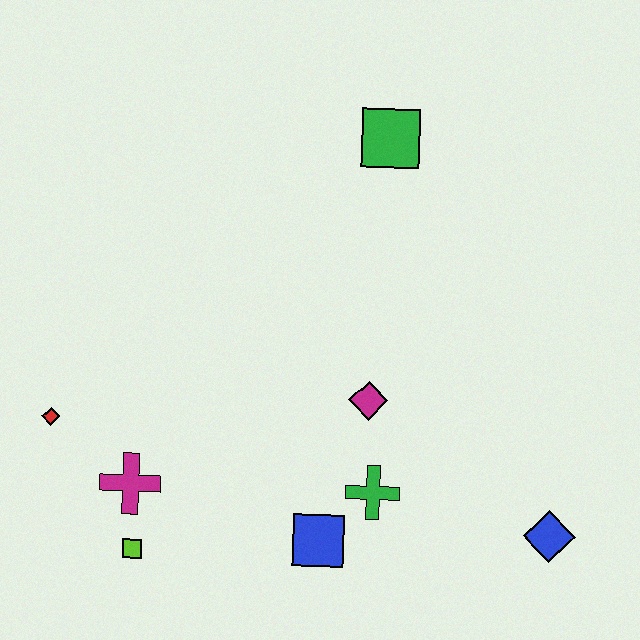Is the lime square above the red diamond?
No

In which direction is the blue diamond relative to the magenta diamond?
The blue diamond is to the right of the magenta diamond.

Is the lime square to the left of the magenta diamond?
Yes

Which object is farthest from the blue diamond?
The red diamond is farthest from the blue diamond.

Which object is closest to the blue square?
The green cross is closest to the blue square.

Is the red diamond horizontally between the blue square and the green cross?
No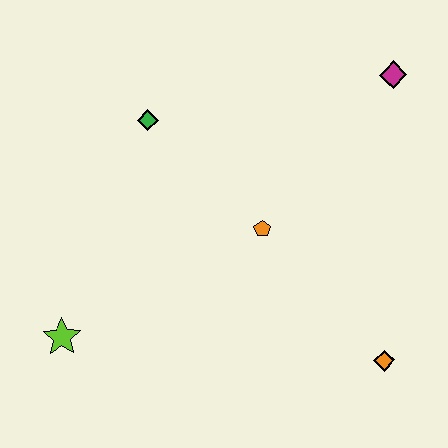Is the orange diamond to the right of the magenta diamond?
No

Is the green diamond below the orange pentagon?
No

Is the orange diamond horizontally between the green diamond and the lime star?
No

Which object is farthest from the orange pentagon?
The lime star is farthest from the orange pentagon.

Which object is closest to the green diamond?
The orange pentagon is closest to the green diamond.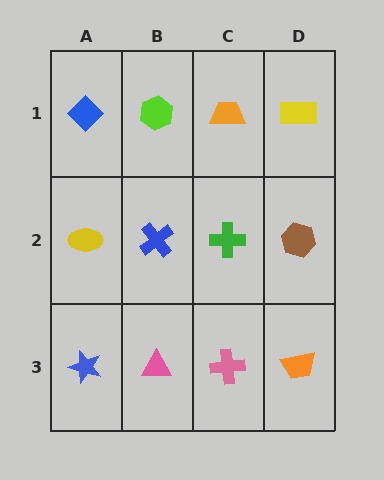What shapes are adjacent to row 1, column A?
A yellow ellipse (row 2, column A), a lime hexagon (row 1, column B).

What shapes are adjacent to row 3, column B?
A blue cross (row 2, column B), a blue star (row 3, column A), a pink cross (row 3, column C).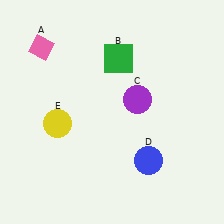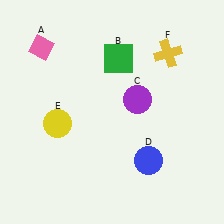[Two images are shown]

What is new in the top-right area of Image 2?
A yellow cross (F) was added in the top-right area of Image 2.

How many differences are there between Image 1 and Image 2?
There is 1 difference between the two images.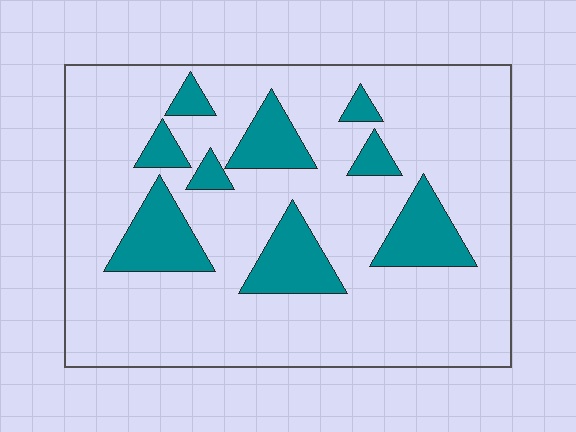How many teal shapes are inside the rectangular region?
9.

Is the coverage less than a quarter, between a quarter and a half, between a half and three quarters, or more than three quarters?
Less than a quarter.